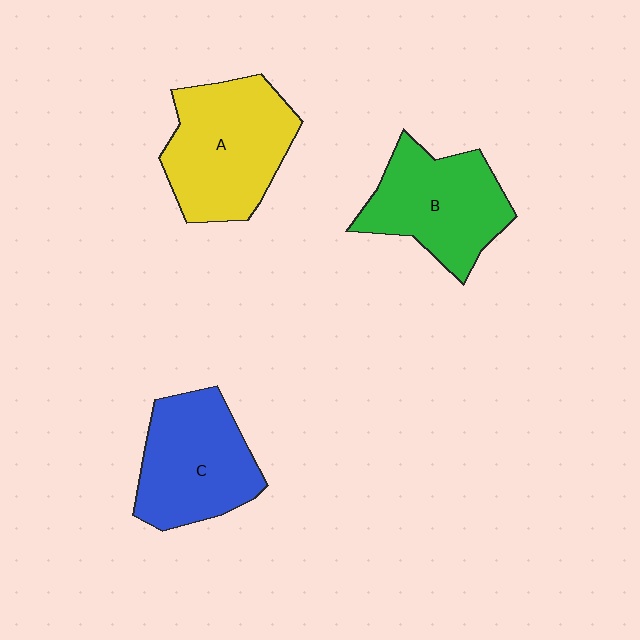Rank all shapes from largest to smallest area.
From largest to smallest: A (yellow), C (blue), B (green).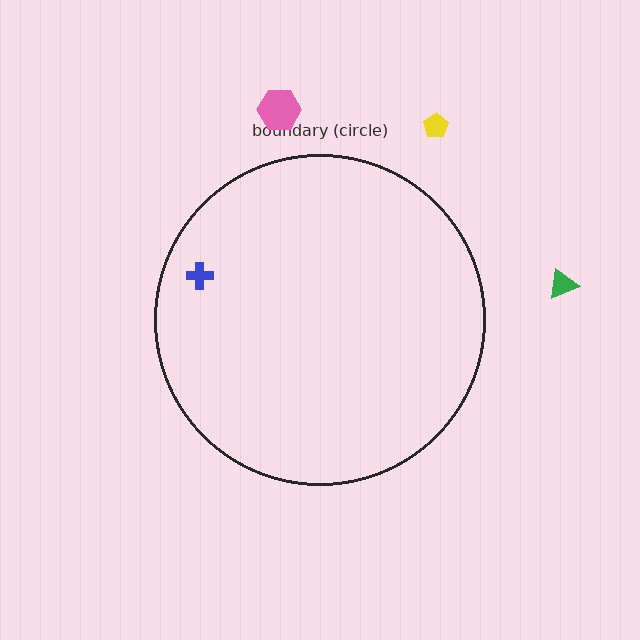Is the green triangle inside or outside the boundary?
Outside.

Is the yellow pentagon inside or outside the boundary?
Outside.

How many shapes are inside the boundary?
1 inside, 3 outside.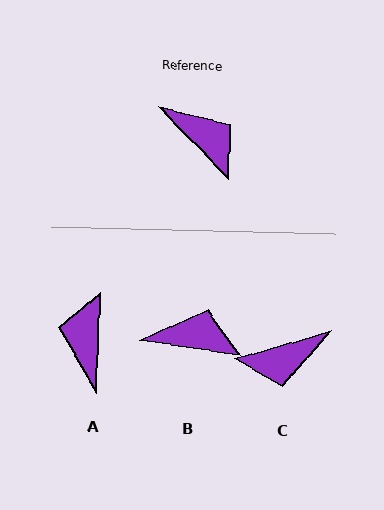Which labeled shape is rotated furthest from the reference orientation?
A, about 133 degrees away.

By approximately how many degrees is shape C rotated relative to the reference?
Approximately 118 degrees clockwise.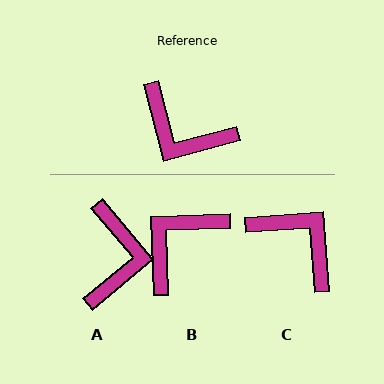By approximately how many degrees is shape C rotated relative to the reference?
Approximately 169 degrees counter-clockwise.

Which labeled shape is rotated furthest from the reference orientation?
C, about 169 degrees away.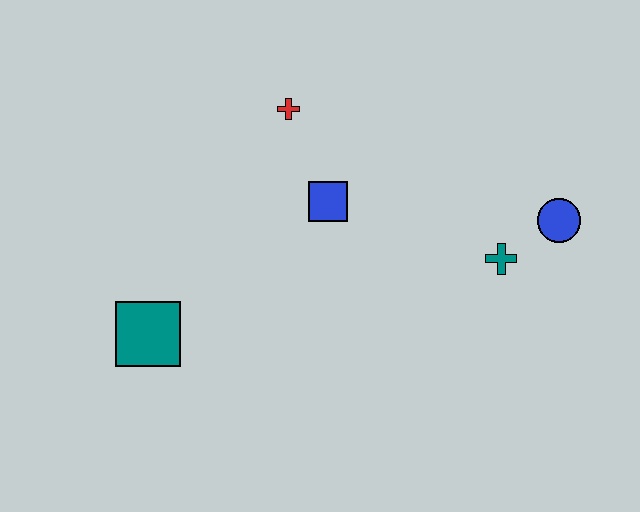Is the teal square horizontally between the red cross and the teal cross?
No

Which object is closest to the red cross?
The blue square is closest to the red cross.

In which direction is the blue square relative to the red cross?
The blue square is below the red cross.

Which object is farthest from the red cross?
The blue circle is farthest from the red cross.